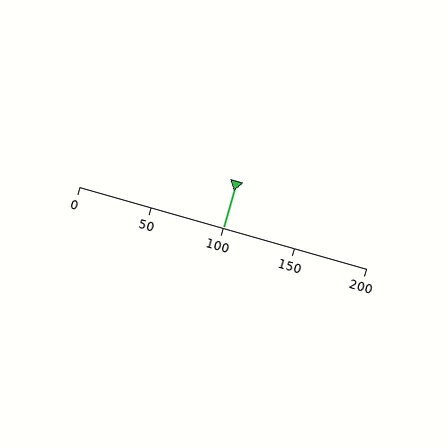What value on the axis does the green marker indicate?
The marker indicates approximately 100.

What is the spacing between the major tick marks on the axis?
The major ticks are spaced 50 apart.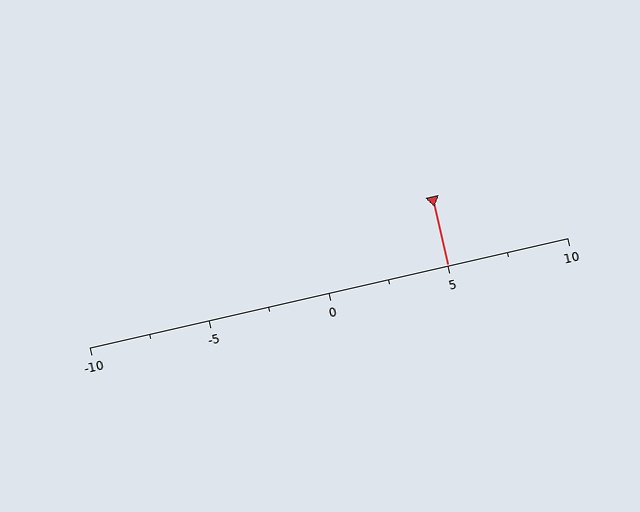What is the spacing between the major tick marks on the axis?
The major ticks are spaced 5 apart.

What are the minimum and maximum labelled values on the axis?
The axis runs from -10 to 10.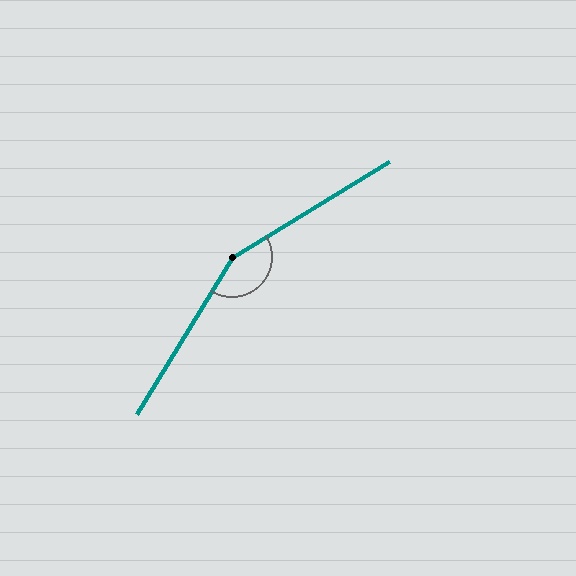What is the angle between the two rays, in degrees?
Approximately 152 degrees.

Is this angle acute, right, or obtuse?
It is obtuse.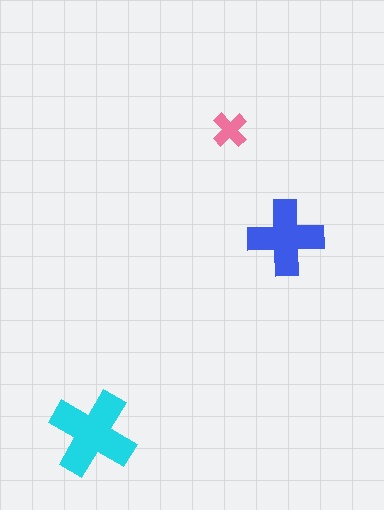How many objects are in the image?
There are 3 objects in the image.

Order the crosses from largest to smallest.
the cyan one, the blue one, the pink one.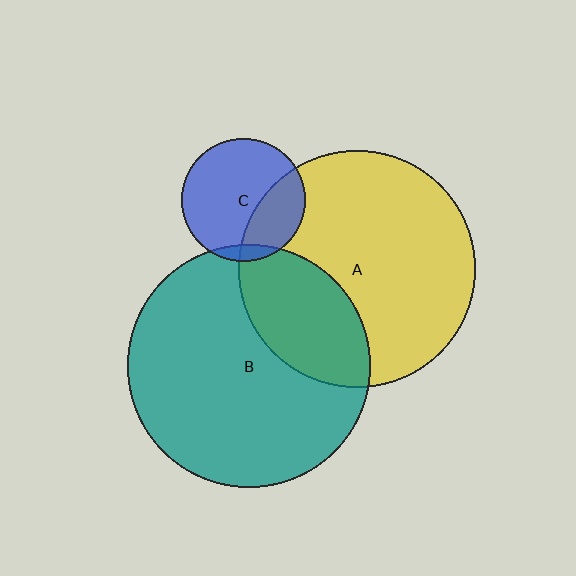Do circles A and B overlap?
Yes.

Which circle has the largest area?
Circle B (teal).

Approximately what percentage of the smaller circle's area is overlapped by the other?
Approximately 30%.